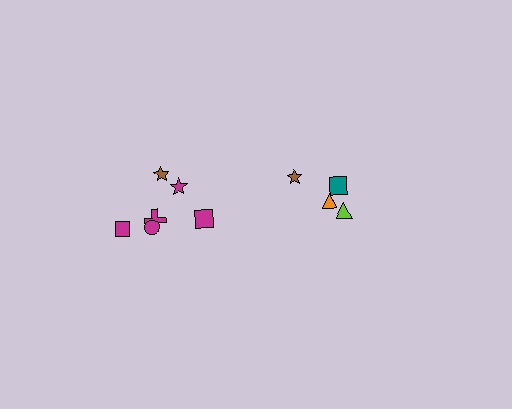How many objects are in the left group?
There are 6 objects.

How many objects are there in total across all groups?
There are 10 objects.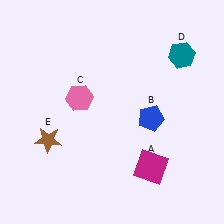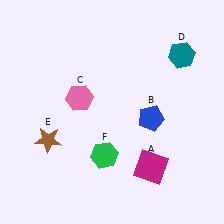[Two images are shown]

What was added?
A green hexagon (F) was added in Image 2.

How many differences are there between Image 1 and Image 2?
There is 1 difference between the two images.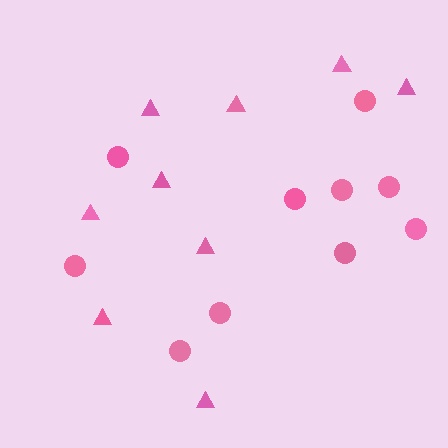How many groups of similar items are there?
There are 2 groups: one group of circles (10) and one group of triangles (9).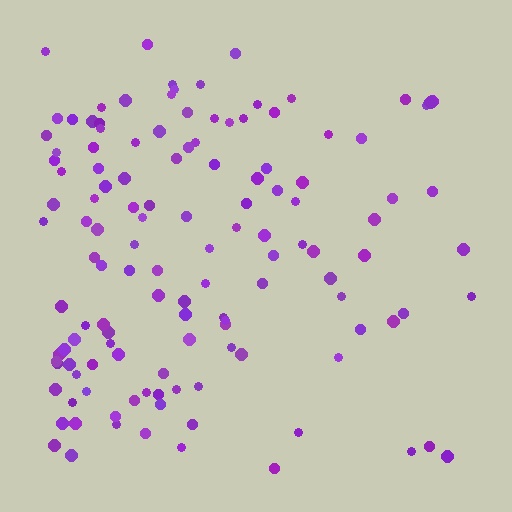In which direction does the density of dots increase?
From right to left, with the left side densest.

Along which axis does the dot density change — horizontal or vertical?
Horizontal.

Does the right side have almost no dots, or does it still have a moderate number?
Still a moderate number, just noticeably fewer than the left.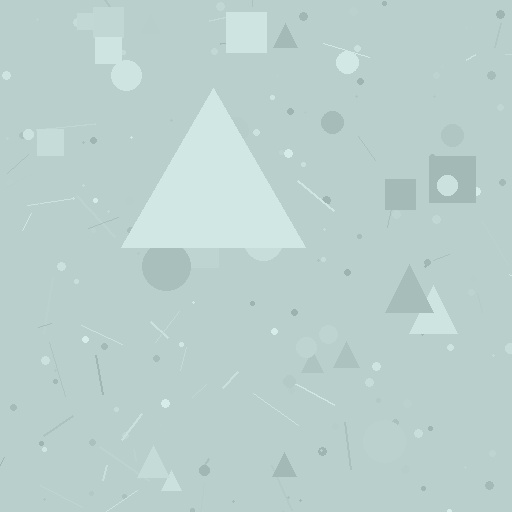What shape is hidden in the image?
A triangle is hidden in the image.